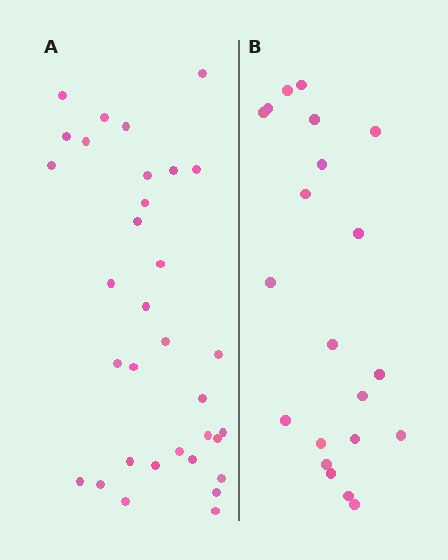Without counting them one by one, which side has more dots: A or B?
Region A (the left region) has more dots.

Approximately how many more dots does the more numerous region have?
Region A has roughly 12 or so more dots than region B.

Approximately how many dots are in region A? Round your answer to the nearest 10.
About 30 dots. (The exact count is 33, which rounds to 30.)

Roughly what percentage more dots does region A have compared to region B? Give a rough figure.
About 55% more.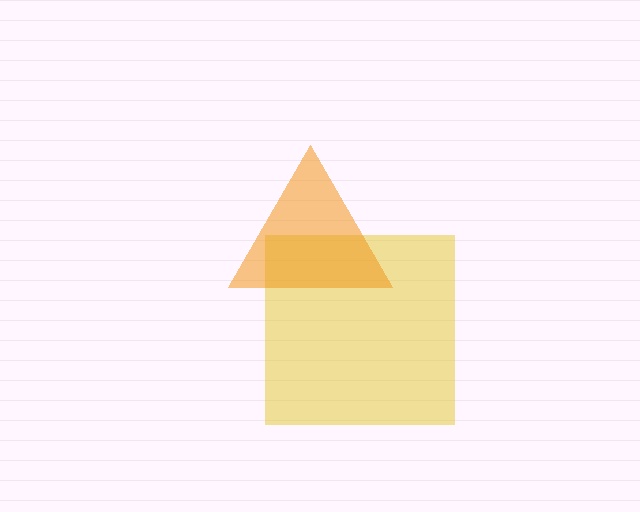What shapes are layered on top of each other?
The layered shapes are: a yellow square, an orange triangle.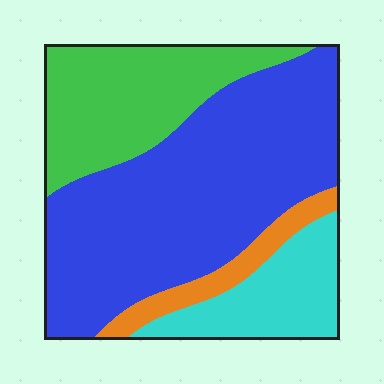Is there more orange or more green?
Green.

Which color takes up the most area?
Blue, at roughly 55%.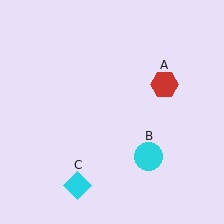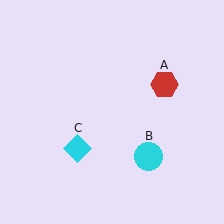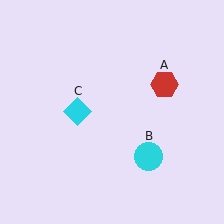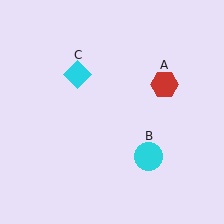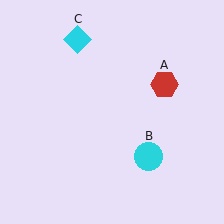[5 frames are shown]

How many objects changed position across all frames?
1 object changed position: cyan diamond (object C).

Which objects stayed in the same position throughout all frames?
Red hexagon (object A) and cyan circle (object B) remained stationary.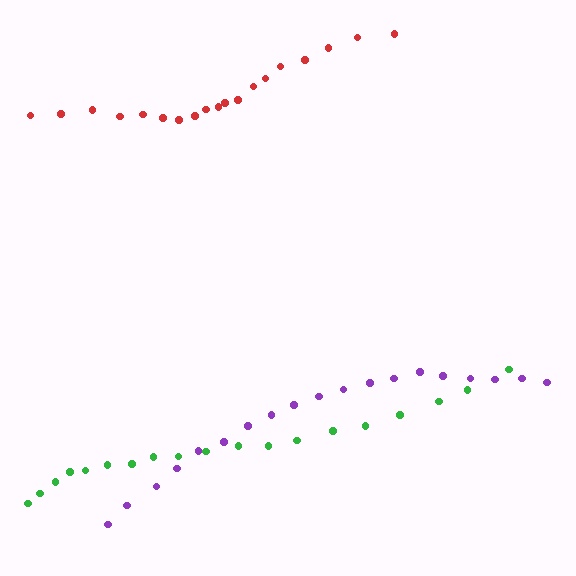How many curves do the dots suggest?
There are 3 distinct paths.